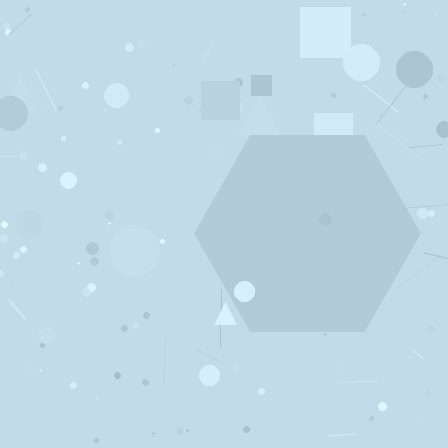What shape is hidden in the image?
A hexagon is hidden in the image.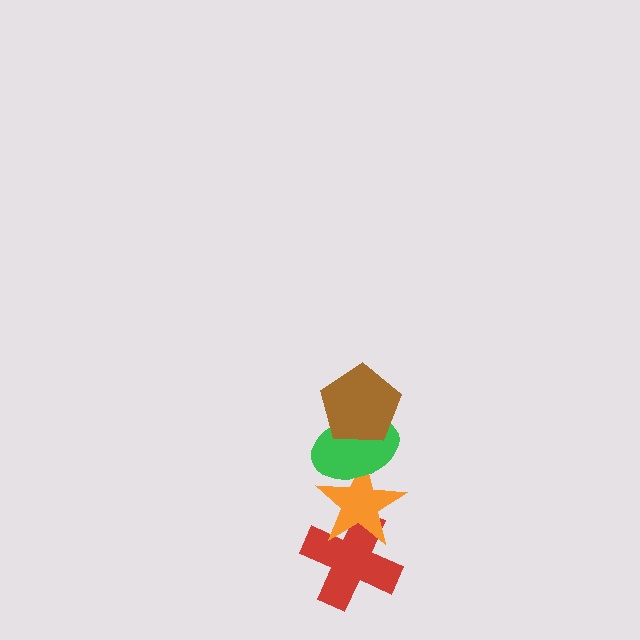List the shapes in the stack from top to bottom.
From top to bottom: the brown pentagon, the green ellipse, the orange star, the red cross.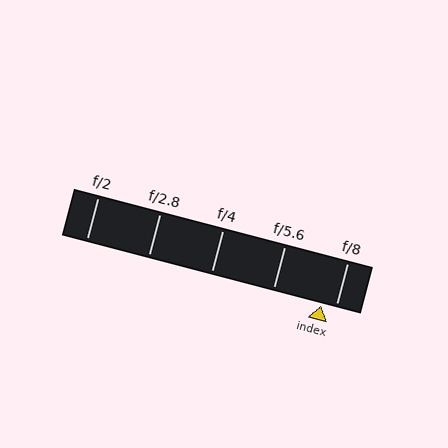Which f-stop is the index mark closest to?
The index mark is closest to f/8.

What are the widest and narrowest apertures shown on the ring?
The widest aperture shown is f/2 and the narrowest is f/8.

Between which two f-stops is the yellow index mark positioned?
The index mark is between f/5.6 and f/8.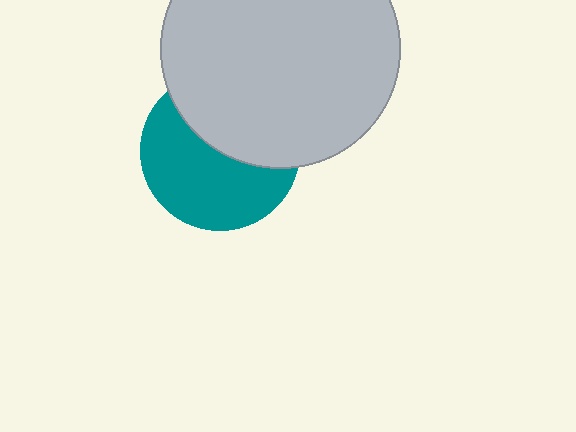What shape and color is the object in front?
The object in front is a light gray circle.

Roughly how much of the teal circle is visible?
About half of it is visible (roughly 56%).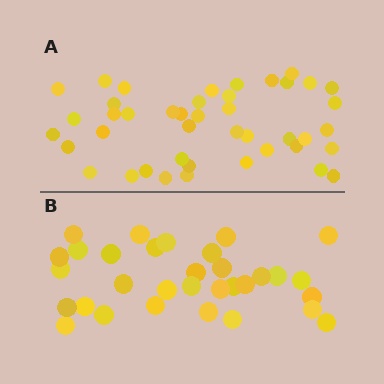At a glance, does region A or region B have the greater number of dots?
Region A (the top region) has more dots.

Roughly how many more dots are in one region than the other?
Region A has roughly 12 or so more dots than region B.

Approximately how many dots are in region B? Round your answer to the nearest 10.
About 30 dots. (The exact count is 32, which rounds to 30.)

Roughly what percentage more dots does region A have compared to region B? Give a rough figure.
About 35% more.